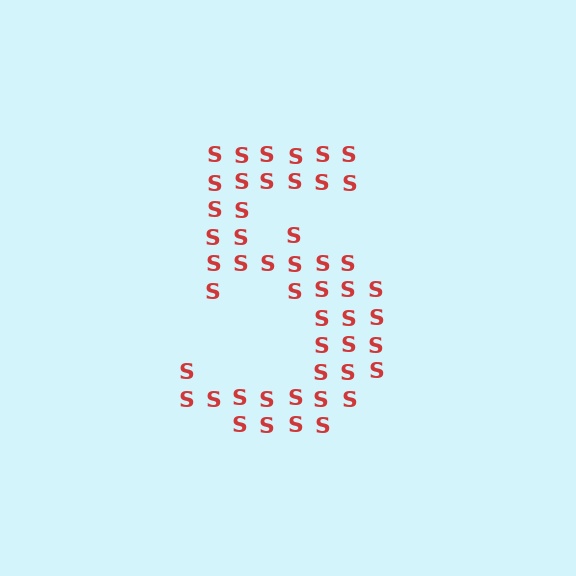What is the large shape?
The large shape is the digit 5.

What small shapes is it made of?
It is made of small letter S's.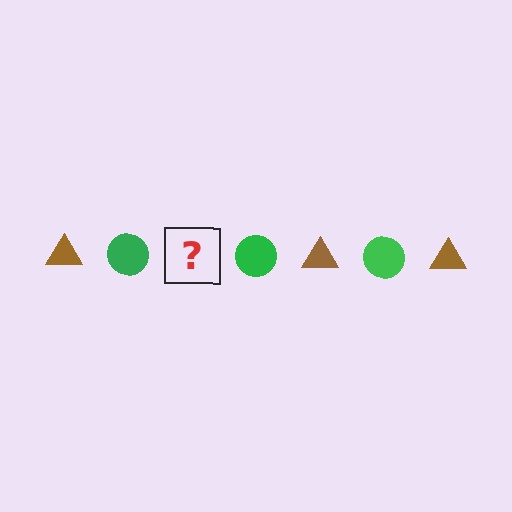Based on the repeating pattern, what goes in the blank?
The blank should be a brown triangle.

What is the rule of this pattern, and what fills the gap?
The rule is that the pattern alternates between brown triangle and green circle. The gap should be filled with a brown triangle.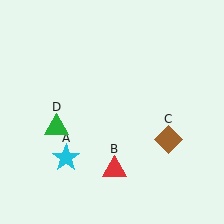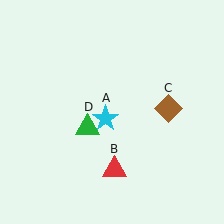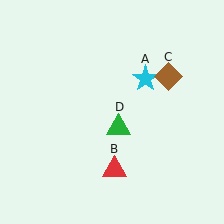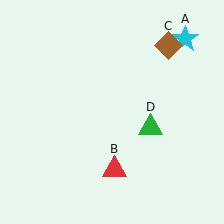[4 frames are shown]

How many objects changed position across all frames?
3 objects changed position: cyan star (object A), brown diamond (object C), green triangle (object D).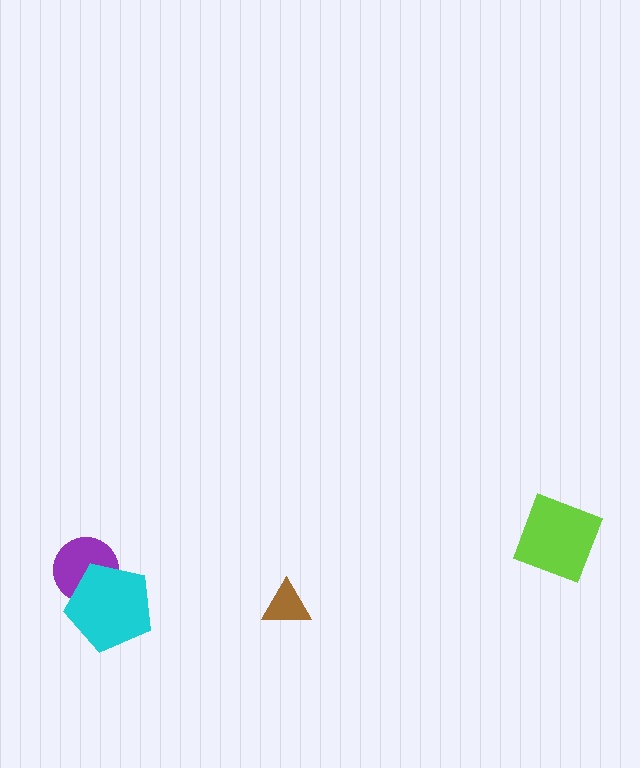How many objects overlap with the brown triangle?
0 objects overlap with the brown triangle.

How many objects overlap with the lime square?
0 objects overlap with the lime square.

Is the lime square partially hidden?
No, no other shape covers it.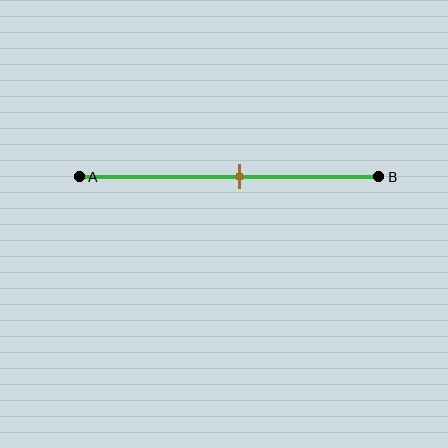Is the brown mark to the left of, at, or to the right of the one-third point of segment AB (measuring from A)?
The brown mark is to the right of the one-third point of segment AB.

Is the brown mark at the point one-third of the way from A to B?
No, the mark is at about 55% from A, not at the 33% one-third point.